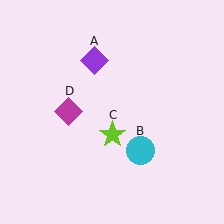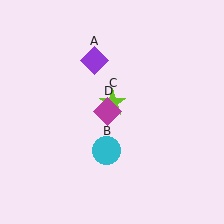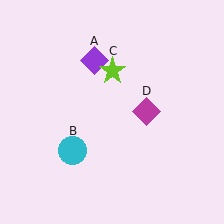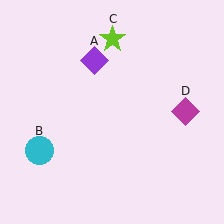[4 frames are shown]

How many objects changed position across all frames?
3 objects changed position: cyan circle (object B), lime star (object C), magenta diamond (object D).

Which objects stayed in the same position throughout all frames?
Purple diamond (object A) remained stationary.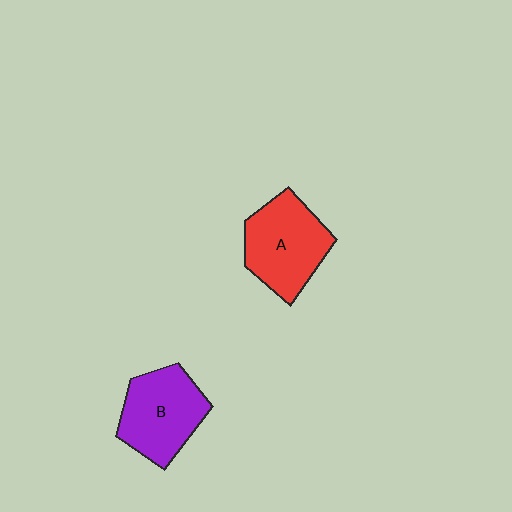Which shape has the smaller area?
Shape B (purple).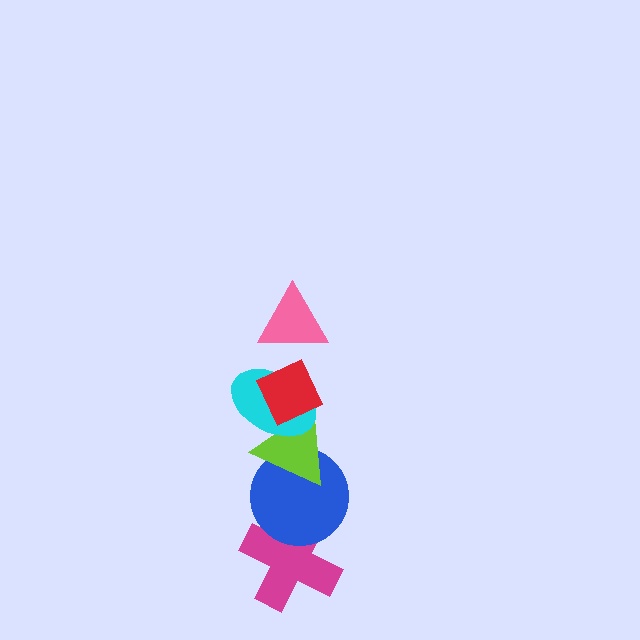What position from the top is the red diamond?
The red diamond is 2nd from the top.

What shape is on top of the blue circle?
The lime triangle is on top of the blue circle.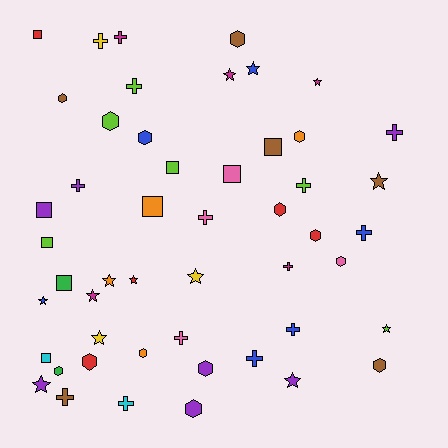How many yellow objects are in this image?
There are 3 yellow objects.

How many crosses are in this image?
There are 14 crosses.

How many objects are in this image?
There are 50 objects.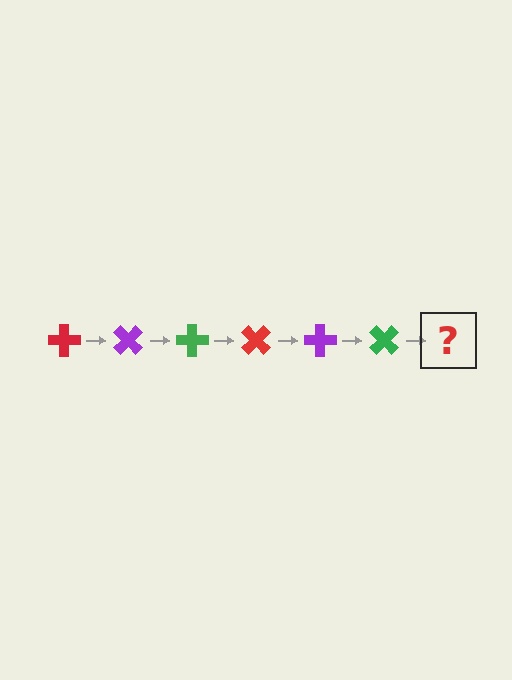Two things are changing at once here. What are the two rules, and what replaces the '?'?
The two rules are that it rotates 45 degrees each step and the color cycles through red, purple, and green. The '?' should be a red cross, rotated 270 degrees from the start.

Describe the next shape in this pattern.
It should be a red cross, rotated 270 degrees from the start.